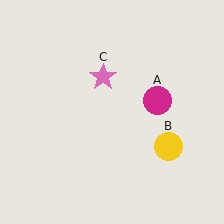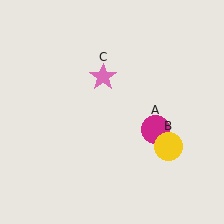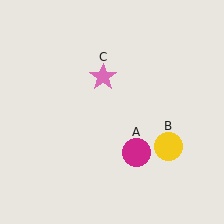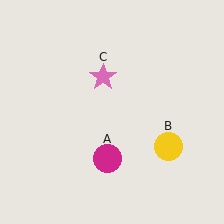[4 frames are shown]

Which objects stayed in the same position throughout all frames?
Yellow circle (object B) and pink star (object C) remained stationary.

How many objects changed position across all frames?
1 object changed position: magenta circle (object A).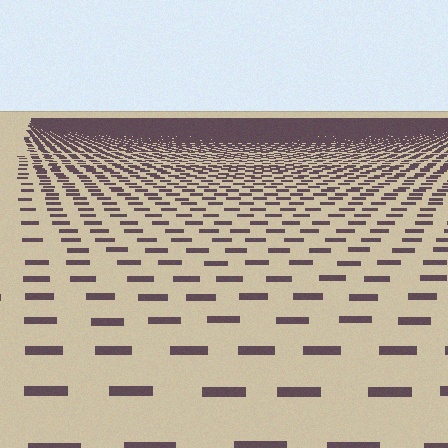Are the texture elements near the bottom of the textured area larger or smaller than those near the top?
Larger. Near the bottom, elements are closer to the viewer and appear at a bigger on-screen size.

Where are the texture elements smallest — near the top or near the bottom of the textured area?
Near the top.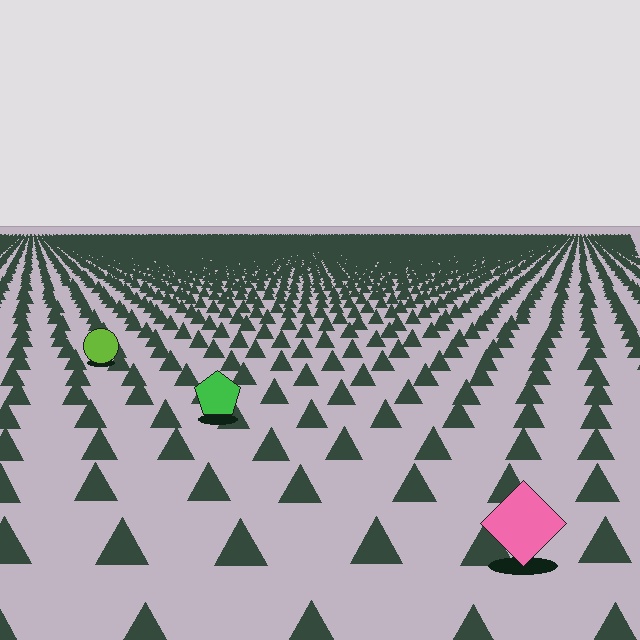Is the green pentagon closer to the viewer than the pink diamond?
No. The pink diamond is closer — you can tell from the texture gradient: the ground texture is coarser near it.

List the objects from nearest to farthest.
From nearest to farthest: the pink diamond, the green pentagon, the lime circle.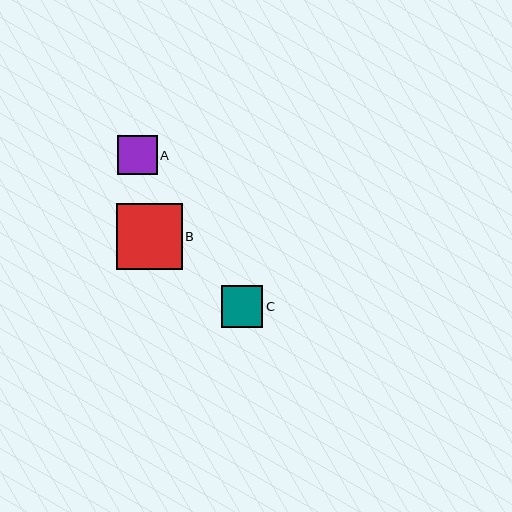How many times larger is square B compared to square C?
Square B is approximately 1.6 times the size of square C.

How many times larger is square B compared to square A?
Square B is approximately 1.7 times the size of square A.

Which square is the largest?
Square B is the largest with a size of approximately 66 pixels.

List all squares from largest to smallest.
From largest to smallest: B, C, A.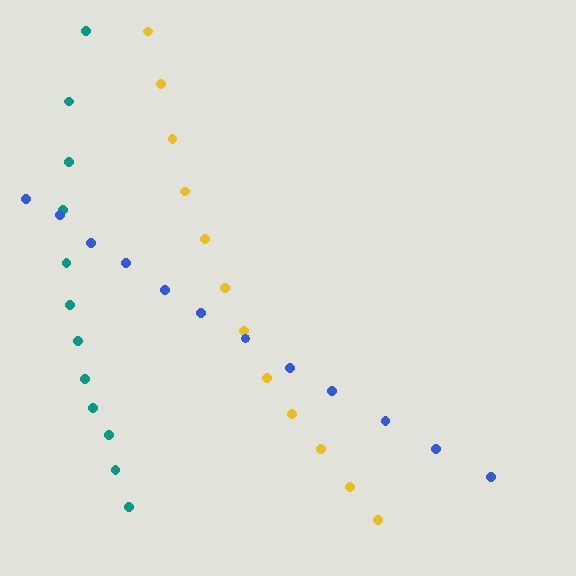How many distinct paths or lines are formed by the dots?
There are 3 distinct paths.